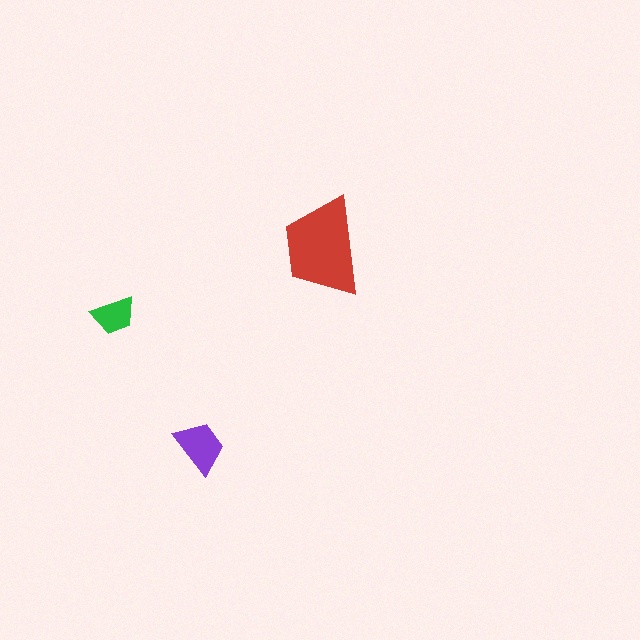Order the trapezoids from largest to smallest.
the red one, the purple one, the green one.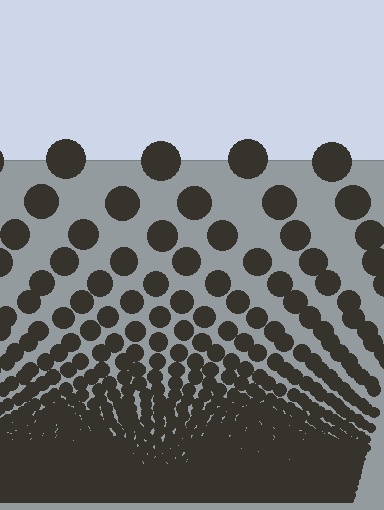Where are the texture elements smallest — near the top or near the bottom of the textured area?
Near the bottom.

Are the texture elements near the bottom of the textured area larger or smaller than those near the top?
Smaller. The gradient is inverted — elements near the bottom are smaller and denser.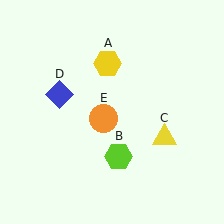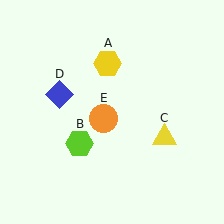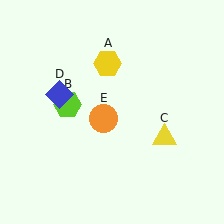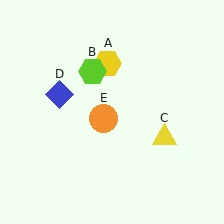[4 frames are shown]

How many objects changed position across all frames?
1 object changed position: lime hexagon (object B).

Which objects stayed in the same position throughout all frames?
Yellow hexagon (object A) and yellow triangle (object C) and blue diamond (object D) and orange circle (object E) remained stationary.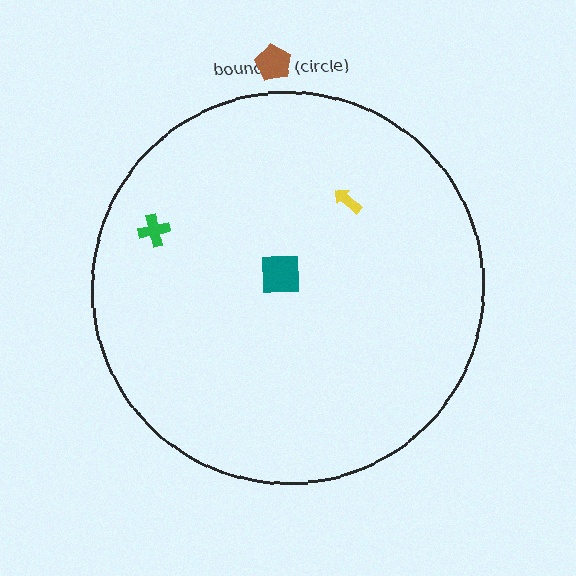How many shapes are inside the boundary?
3 inside, 1 outside.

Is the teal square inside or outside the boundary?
Inside.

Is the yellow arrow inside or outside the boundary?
Inside.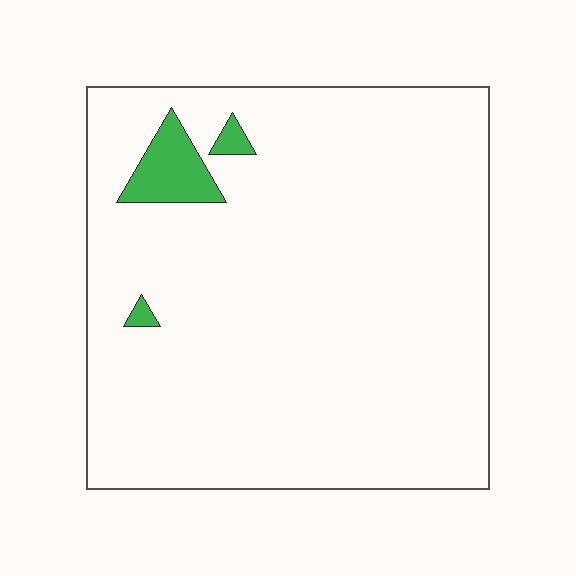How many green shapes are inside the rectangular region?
3.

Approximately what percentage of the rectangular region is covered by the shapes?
Approximately 5%.